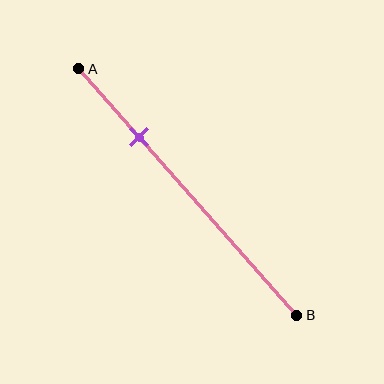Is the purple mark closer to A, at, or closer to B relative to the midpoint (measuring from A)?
The purple mark is closer to point A than the midpoint of segment AB.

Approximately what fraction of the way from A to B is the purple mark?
The purple mark is approximately 30% of the way from A to B.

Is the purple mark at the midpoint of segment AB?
No, the mark is at about 30% from A, not at the 50% midpoint.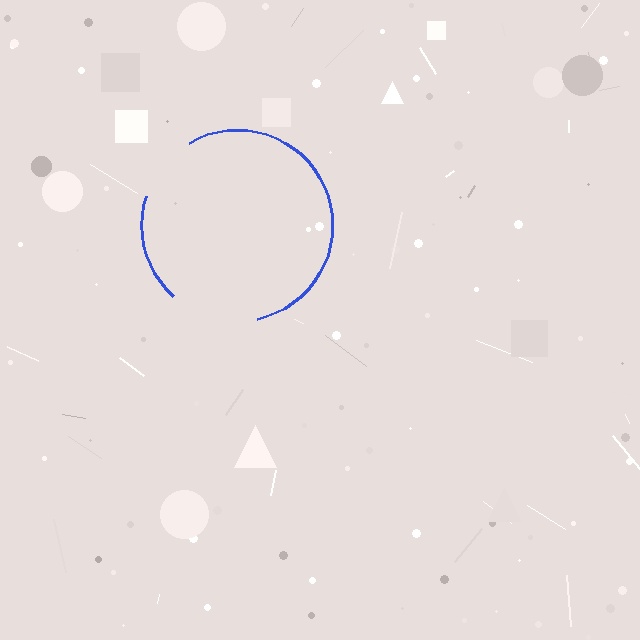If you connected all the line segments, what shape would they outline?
They would outline a circle.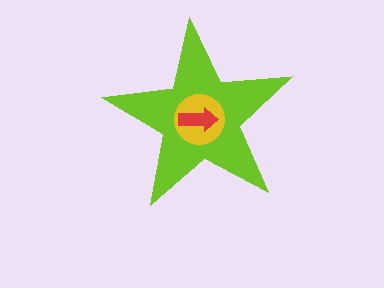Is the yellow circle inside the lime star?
Yes.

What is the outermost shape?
The lime star.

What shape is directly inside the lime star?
The yellow circle.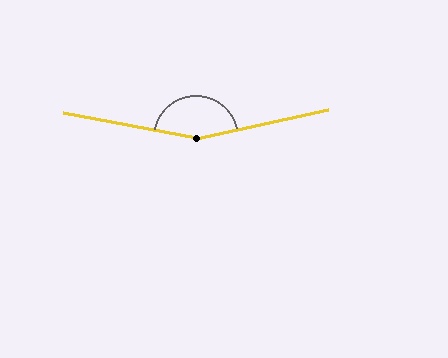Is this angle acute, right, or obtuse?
It is obtuse.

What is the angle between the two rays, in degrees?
Approximately 157 degrees.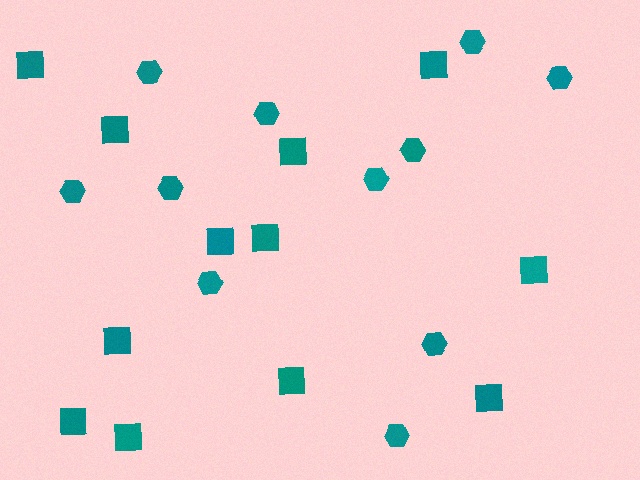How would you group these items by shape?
There are 2 groups: one group of squares (12) and one group of hexagons (11).